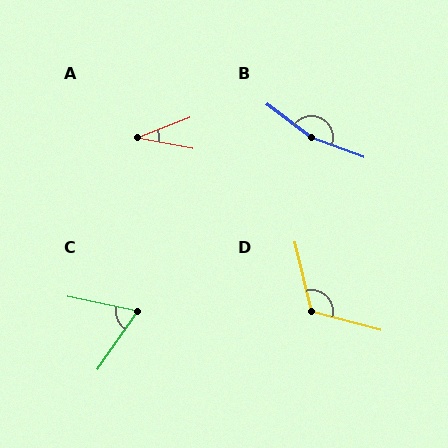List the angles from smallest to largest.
A (32°), C (67°), D (118°), B (163°).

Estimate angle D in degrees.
Approximately 118 degrees.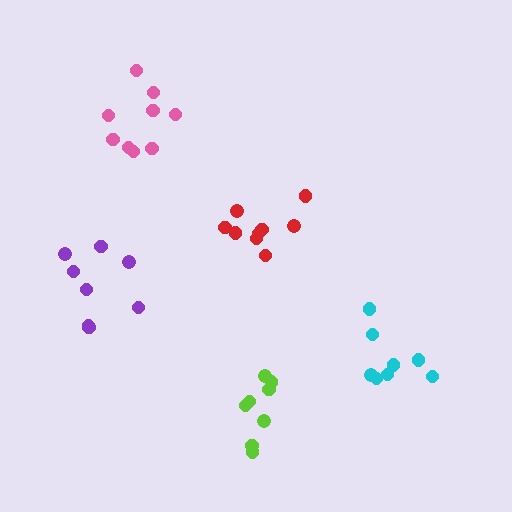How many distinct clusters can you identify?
There are 5 distinct clusters.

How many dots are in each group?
Group 1: 8 dots, Group 2: 9 dots, Group 3: 8 dots, Group 4: 8 dots, Group 5: 9 dots (42 total).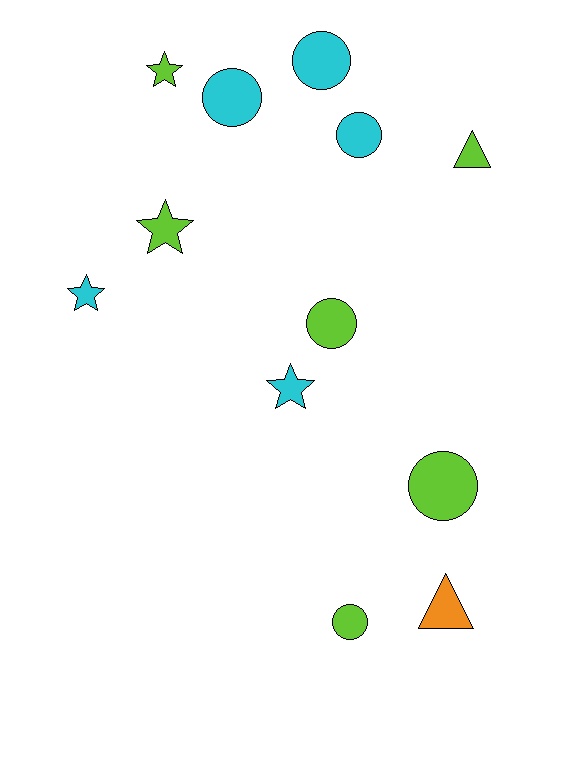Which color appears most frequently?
Lime, with 6 objects.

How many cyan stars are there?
There are 2 cyan stars.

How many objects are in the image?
There are 12 objects.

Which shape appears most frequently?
Circle, with 6 objects.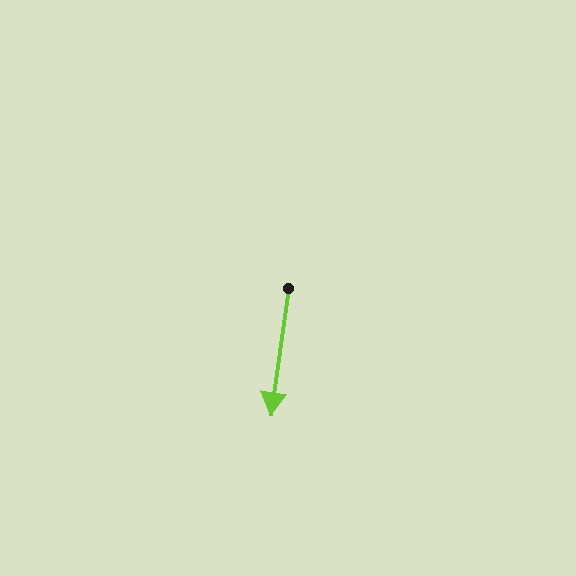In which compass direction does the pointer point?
South.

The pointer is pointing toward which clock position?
Roughly 6 o'clock.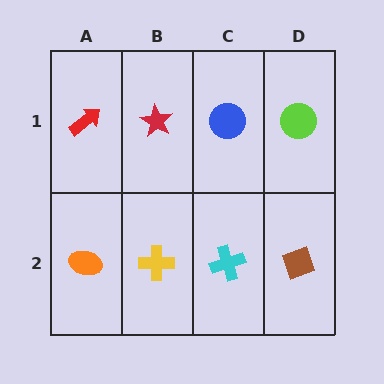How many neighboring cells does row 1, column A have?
2.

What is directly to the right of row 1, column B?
A blue circle.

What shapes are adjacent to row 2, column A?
A red arrow (row 1, column A), a yellow cross (row 2, column B).